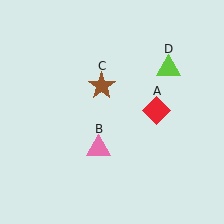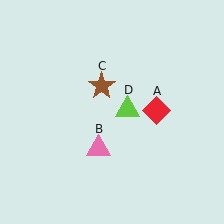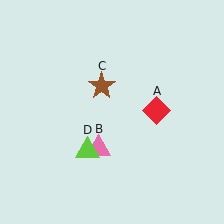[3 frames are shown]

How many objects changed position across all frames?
1 object changed position: lime triangle (object D).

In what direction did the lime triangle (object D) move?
The lime triangle (object D) moved down and to the left.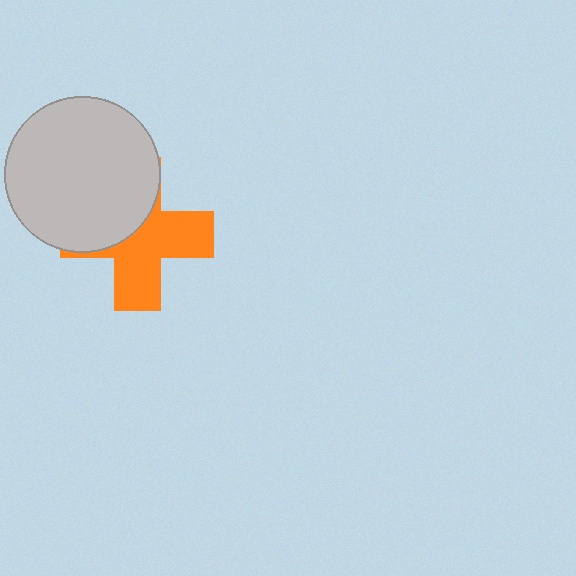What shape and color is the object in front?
The object in front is a light gray circle.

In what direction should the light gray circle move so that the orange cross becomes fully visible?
The light gray circle should move toward the upper-left. That is the shortest direction to clear the overlap and leave the orange cross fully visible.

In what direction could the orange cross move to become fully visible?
The orange cross could move toward the lower-right. That would shift it out from behind the light gray circle entirely.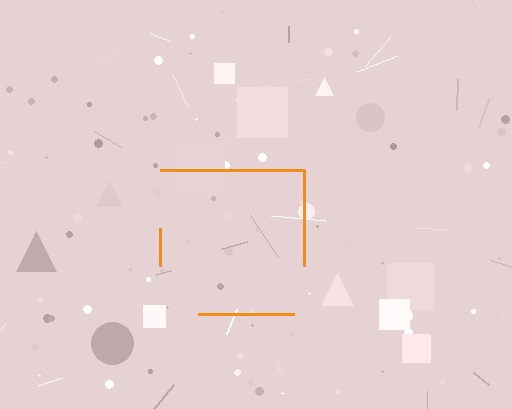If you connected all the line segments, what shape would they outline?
They would outline a square.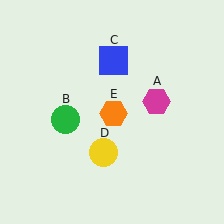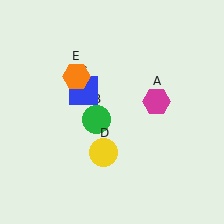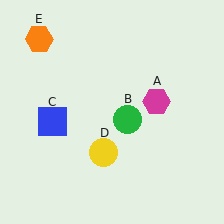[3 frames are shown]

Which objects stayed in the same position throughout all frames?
Magenta hexagon (object A) and yellow circle (object D) remained stationary.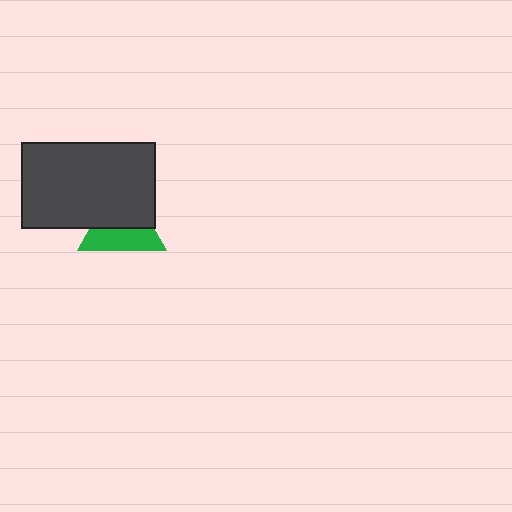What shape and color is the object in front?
The object in front is a dark gray rectangle.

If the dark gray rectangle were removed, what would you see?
You would see the complete green triangle.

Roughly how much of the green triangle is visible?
About half of it is visible (roughly 48%).